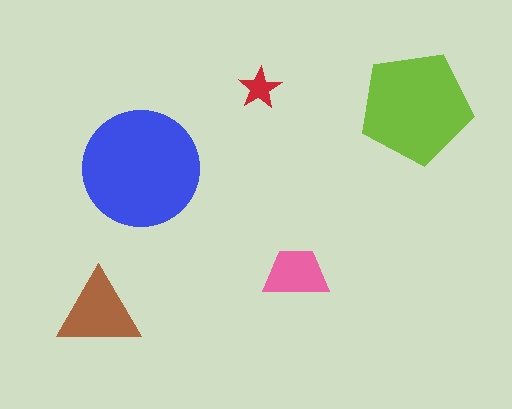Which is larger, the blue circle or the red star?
The blue circle.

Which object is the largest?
The blue circle.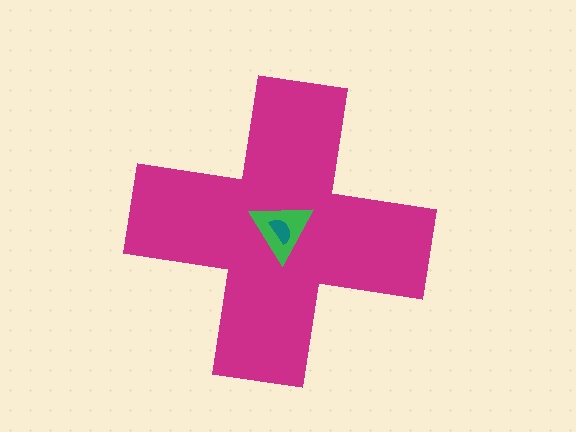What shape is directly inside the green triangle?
The teal semicircle.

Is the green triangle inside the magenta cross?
Yes.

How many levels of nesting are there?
3.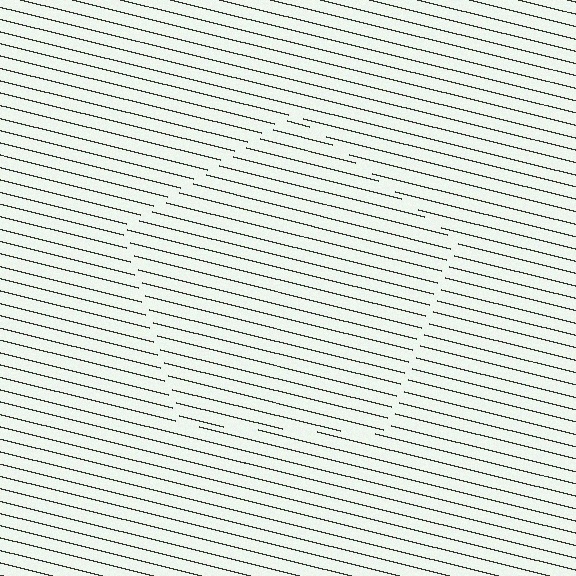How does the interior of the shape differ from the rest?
The interior of the shape contains the same grating, shifted by half a period — the contour is defined by the phase discontinuity where line-ends from the inner and outer gratings abut.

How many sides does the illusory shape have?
5 sides — the line-ends trace a pentagon.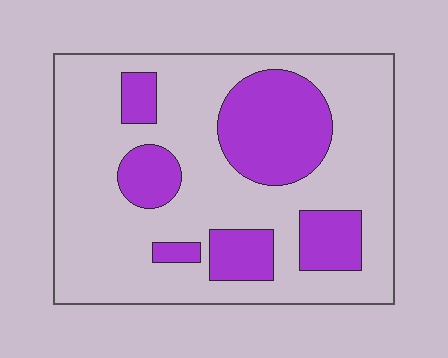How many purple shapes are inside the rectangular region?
6.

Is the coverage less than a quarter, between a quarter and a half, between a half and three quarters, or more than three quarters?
Between a quarter and a half.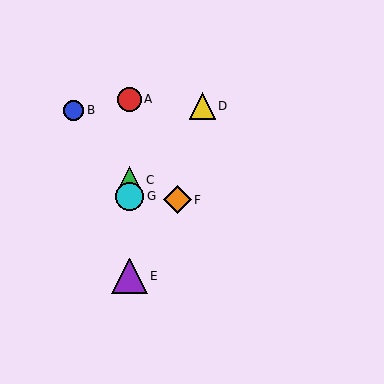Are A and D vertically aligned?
No, A is at x≈130 and D is at x≈202.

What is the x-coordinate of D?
Object D is at x≈202.